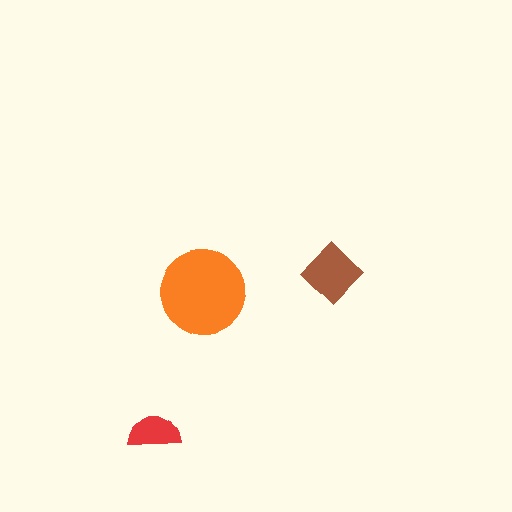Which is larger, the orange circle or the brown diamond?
The orange circle.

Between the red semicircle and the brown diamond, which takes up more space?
The brown diamond.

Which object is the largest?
The orange circle.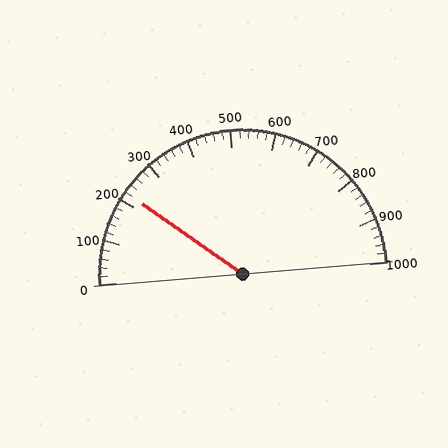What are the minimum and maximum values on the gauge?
The gauge ranges from 0 to 1000.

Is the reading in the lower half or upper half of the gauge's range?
The reading is in the lower half of the range (0 to 1000).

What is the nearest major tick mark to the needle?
The nearest major tick mark is 200.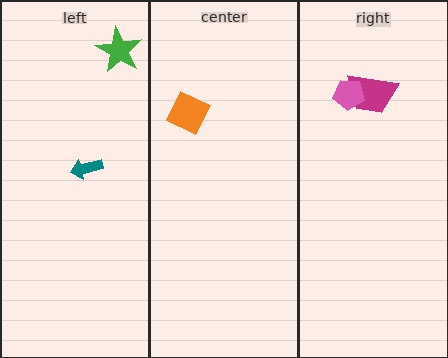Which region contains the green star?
The left region.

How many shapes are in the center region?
1.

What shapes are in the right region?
The magenta trapezoid, the pink pentagon.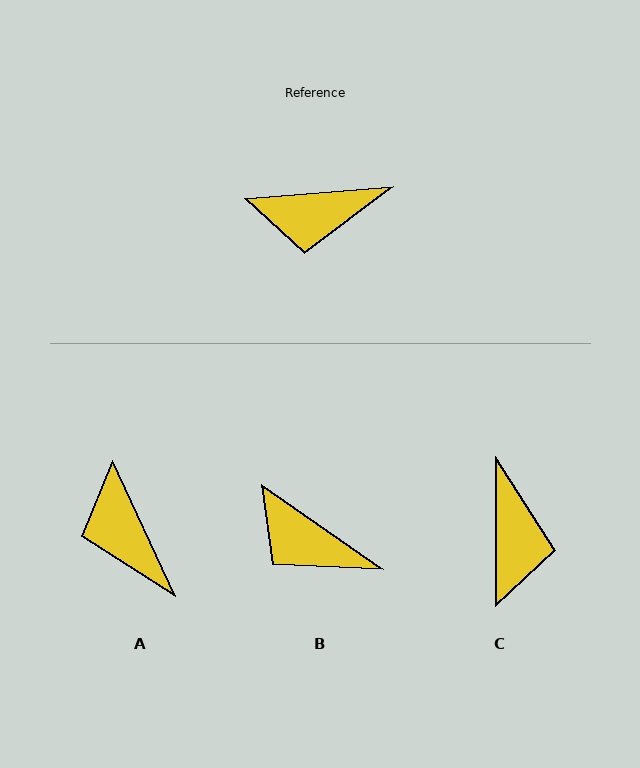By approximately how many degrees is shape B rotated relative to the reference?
Approximately 39 degrees clockwise.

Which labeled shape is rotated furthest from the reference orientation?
C, about 86 degrees away.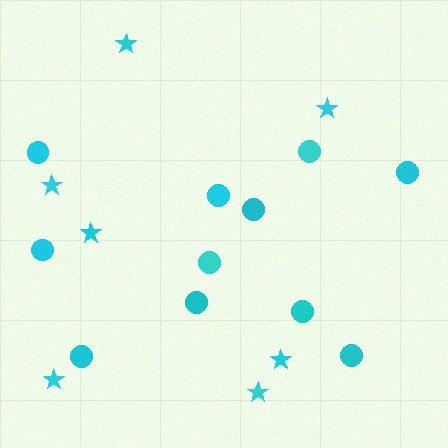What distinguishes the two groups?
There are 2 groups: one group of stars (7) and one group of circles (11).